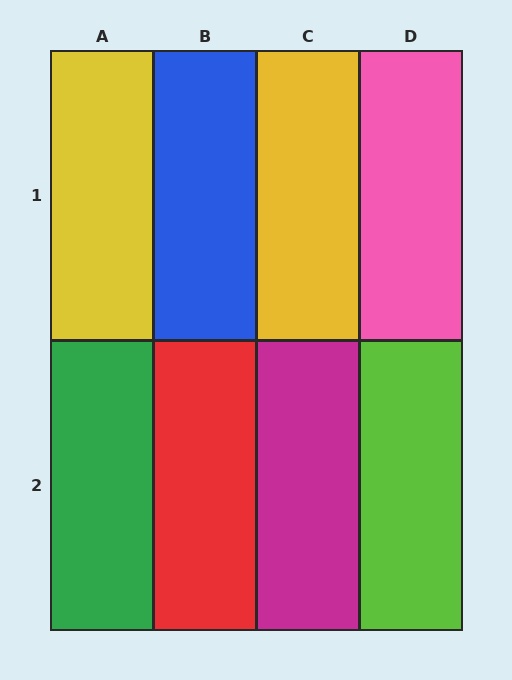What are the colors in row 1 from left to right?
Yellow, blue, yellow, pink.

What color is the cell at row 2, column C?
Magenta.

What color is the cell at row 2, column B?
Red.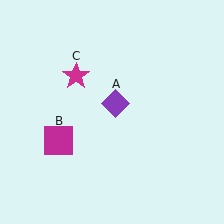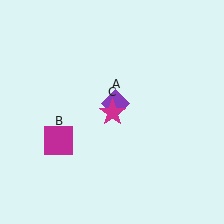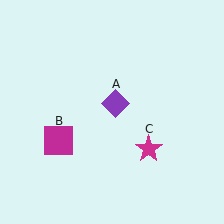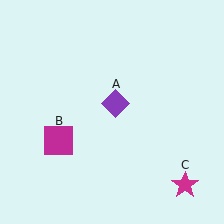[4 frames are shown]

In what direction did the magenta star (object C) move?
The magenta star (object C) moved down and to the right.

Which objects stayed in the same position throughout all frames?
Purple diamond (object A) and magenta square (object B) remained stationary.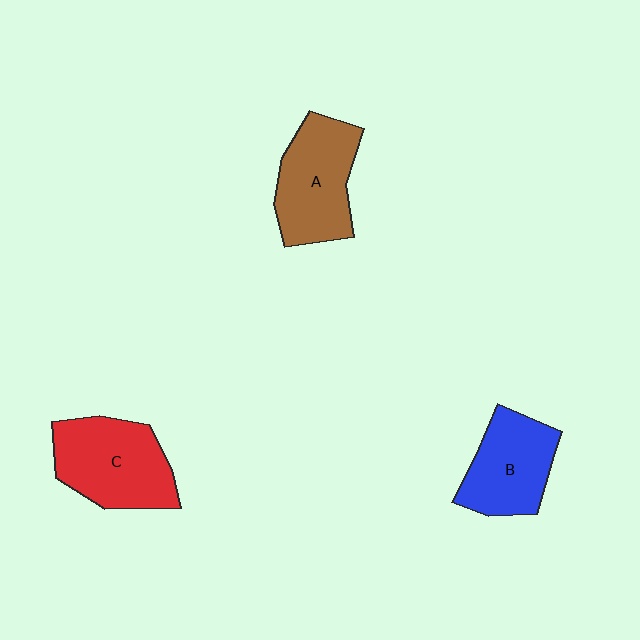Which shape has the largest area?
Shape C (red).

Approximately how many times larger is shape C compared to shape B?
Approximately 1.2 times.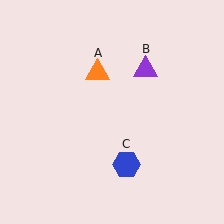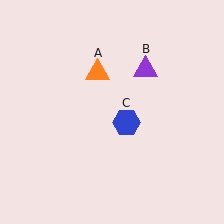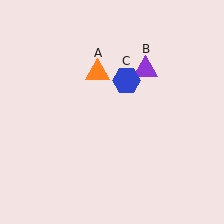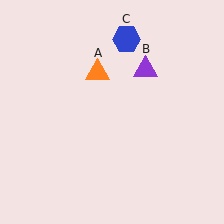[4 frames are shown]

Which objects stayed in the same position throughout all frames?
Orange triangle (object A) and purple triangle (object B) remained stationary.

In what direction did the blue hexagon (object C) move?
The blue hexagon (object C) moved up.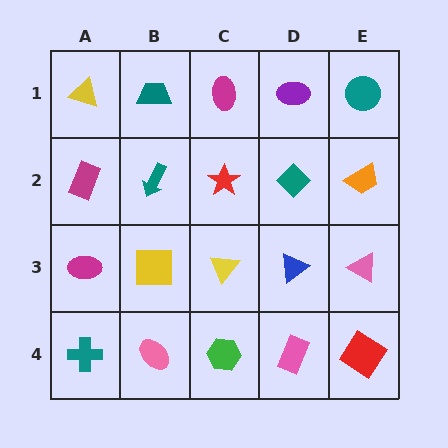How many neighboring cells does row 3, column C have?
4.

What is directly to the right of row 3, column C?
A blue triangle.